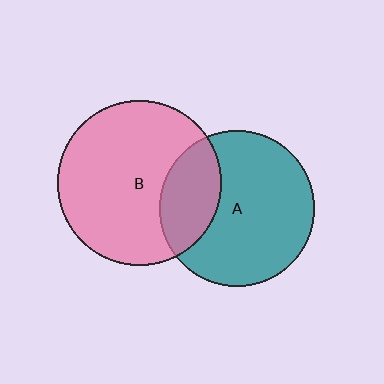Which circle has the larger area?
Circle B (pink).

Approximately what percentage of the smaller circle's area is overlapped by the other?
Approximately 25%.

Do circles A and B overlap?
Yes.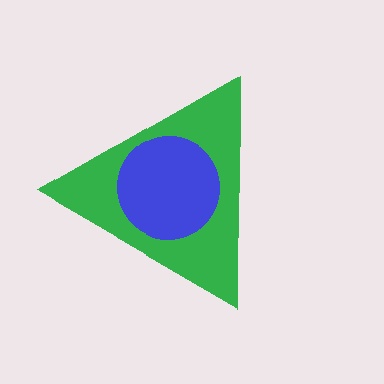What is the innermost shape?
The blue circle.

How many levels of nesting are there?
2.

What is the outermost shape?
The green triangle.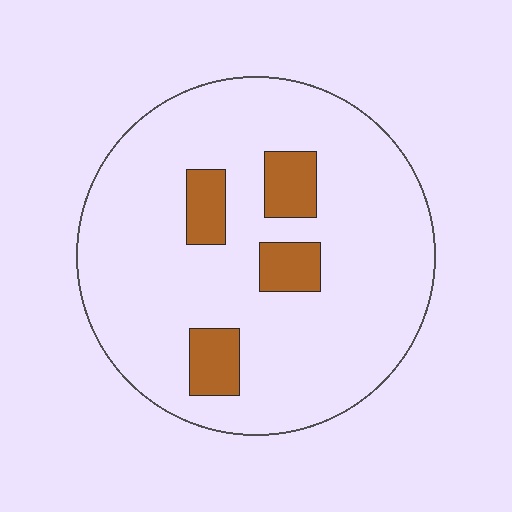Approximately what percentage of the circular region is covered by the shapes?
Approximately 15%.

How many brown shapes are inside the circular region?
4.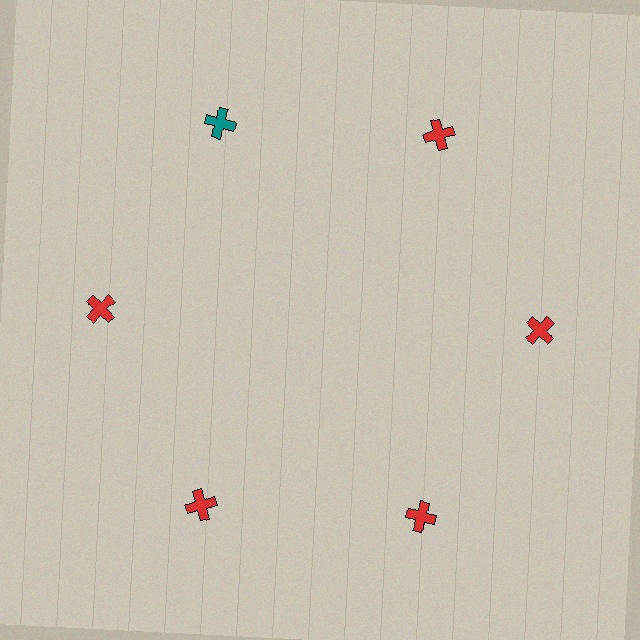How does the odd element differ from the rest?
It has a different color: teal instead of red.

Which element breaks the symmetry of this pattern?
The teal cross at roughly the 11 o'clock position breaks the symmetry. All other shapes are red crosses.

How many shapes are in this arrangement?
There are 6 shapes arranged in a ring pattern.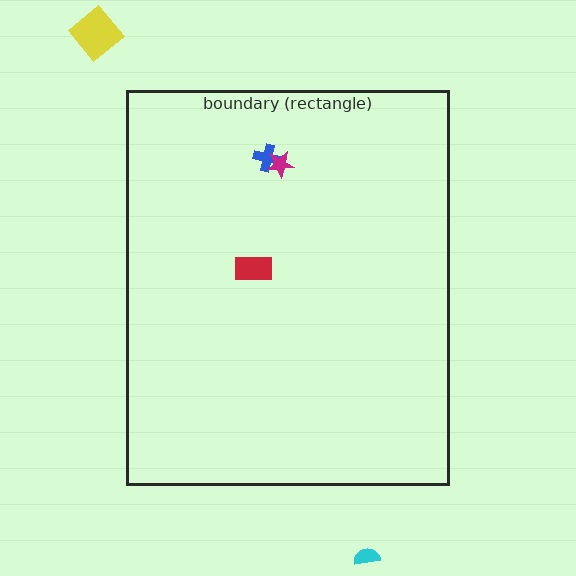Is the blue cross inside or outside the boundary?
Inside.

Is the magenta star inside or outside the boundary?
Inside.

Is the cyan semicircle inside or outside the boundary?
Outside.